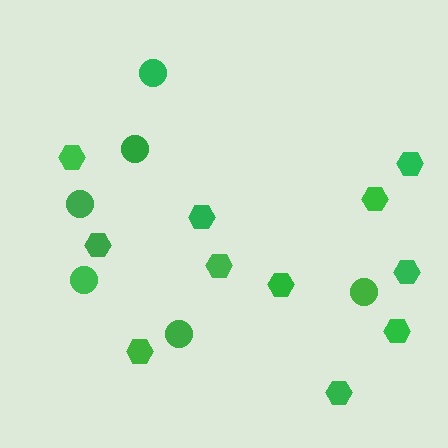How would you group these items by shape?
There are 2 groups: one group of circles (6) and one group of hexagons (11).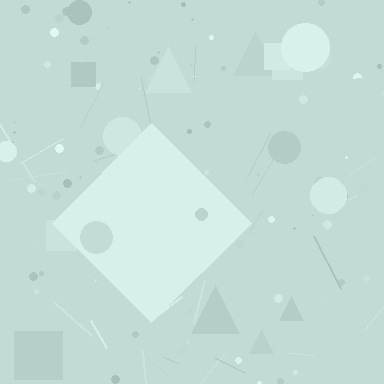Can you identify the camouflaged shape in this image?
The camouflaged shape is a diamond.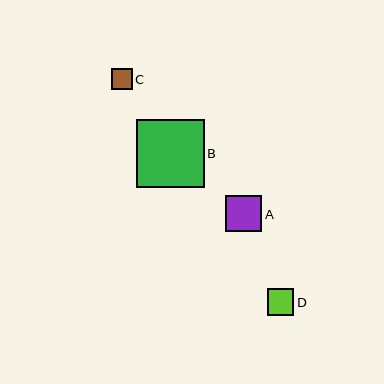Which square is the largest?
Square B is the largest with a size of approximately 68 pixels.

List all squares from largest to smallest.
From largest to smallest: B, A, D, C.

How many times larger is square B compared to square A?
Square B is approximately 1.9 times the size of square A.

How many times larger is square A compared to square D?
Square A is approximately 1.4 times the size of square D.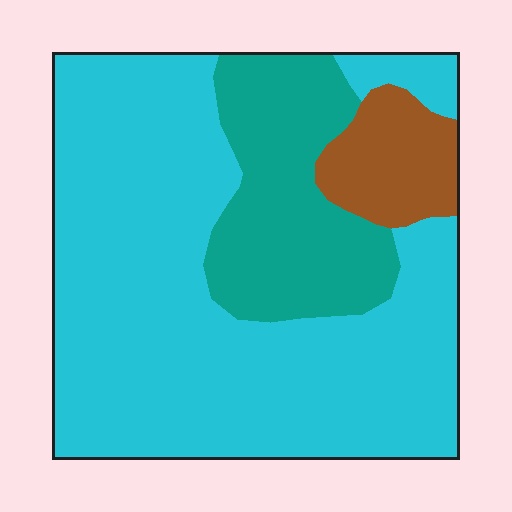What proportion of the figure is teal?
Teal takes up about one fifth (1/5) of the figure.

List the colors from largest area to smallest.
From largest to smallest: cyan, teal, brown.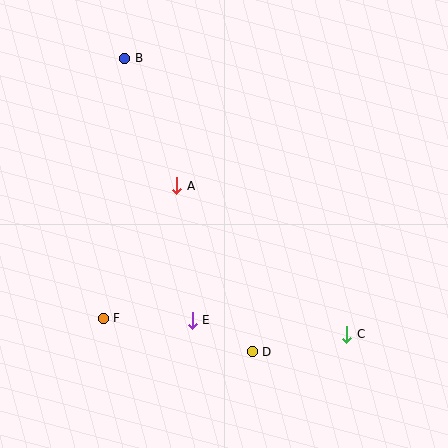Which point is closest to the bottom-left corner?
Point F is closest to the bottom-left corner.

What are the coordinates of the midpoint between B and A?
The midpoint between B and A is at (151, 122).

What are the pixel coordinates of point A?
Point A is at (177, 186).